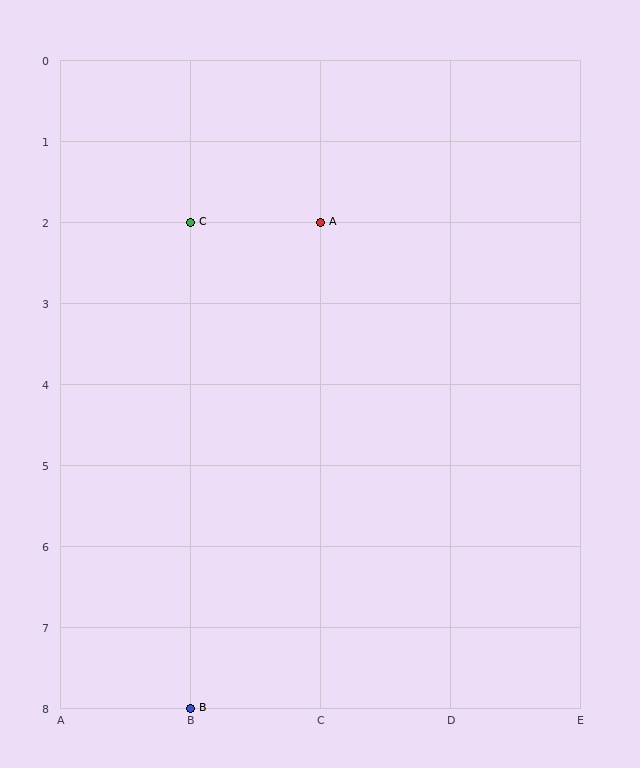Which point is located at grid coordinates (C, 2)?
Point A is at (C, 2).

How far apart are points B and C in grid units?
Points B and C are 6 rows apart.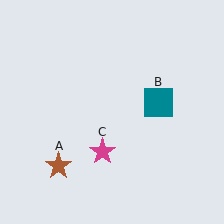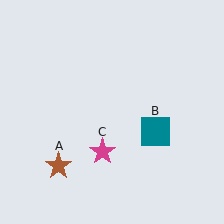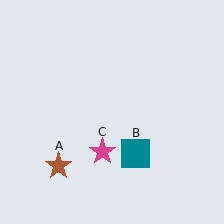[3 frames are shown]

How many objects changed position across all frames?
1 object changed position: teal square (object B).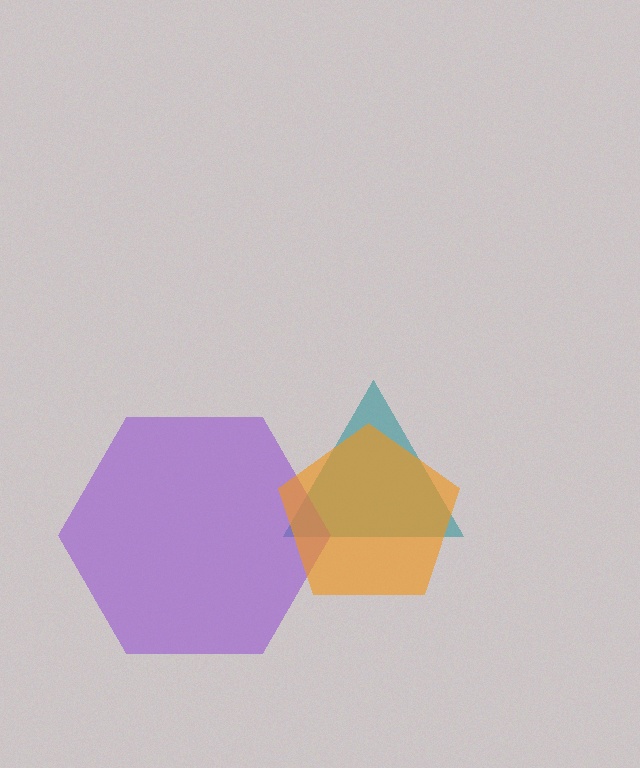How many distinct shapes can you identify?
There are 3 distinct shapes: a teal triangle, a purple hexagon, an orange pentagon.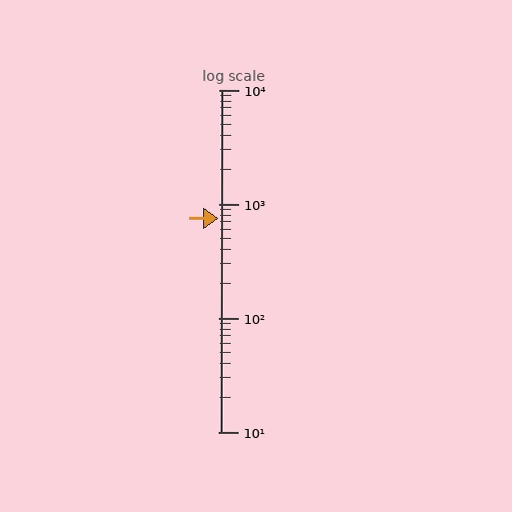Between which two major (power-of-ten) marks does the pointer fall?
The pointer is between 100 and 1000.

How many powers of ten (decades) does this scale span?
The scale spans 3 decades, from 10 to 10000.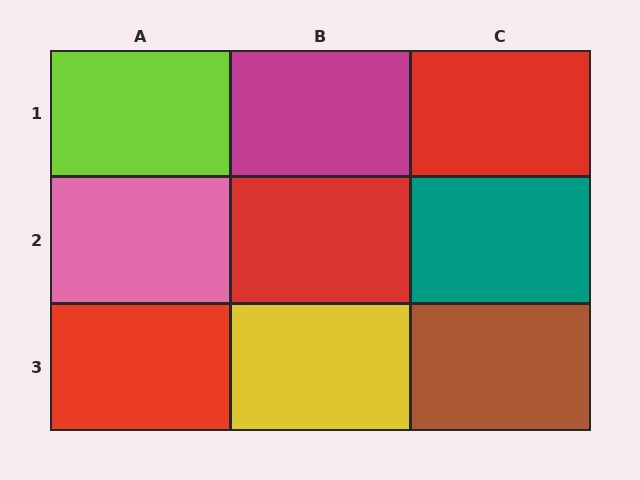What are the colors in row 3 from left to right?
Red, yellow, brown.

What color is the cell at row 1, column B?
Magenta.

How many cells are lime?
1 cell is lime.